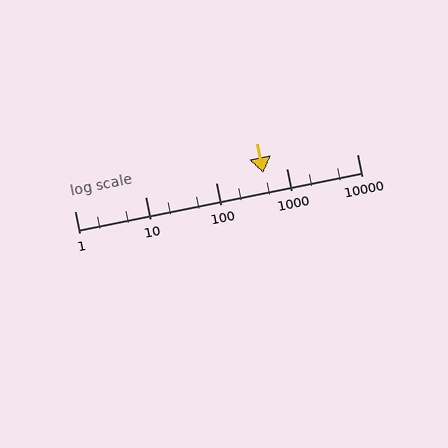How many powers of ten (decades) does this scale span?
The scale spans 4 decades, from 1 to 10000.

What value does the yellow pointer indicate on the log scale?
The pointer indicates approximately 470.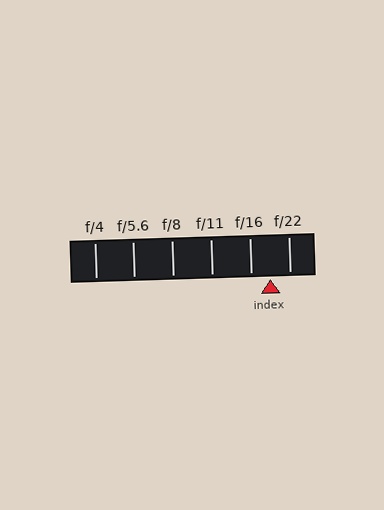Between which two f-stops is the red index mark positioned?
The index mark is between f/16 and f/22.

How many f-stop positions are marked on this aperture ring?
There are 6 f-stop positions marked.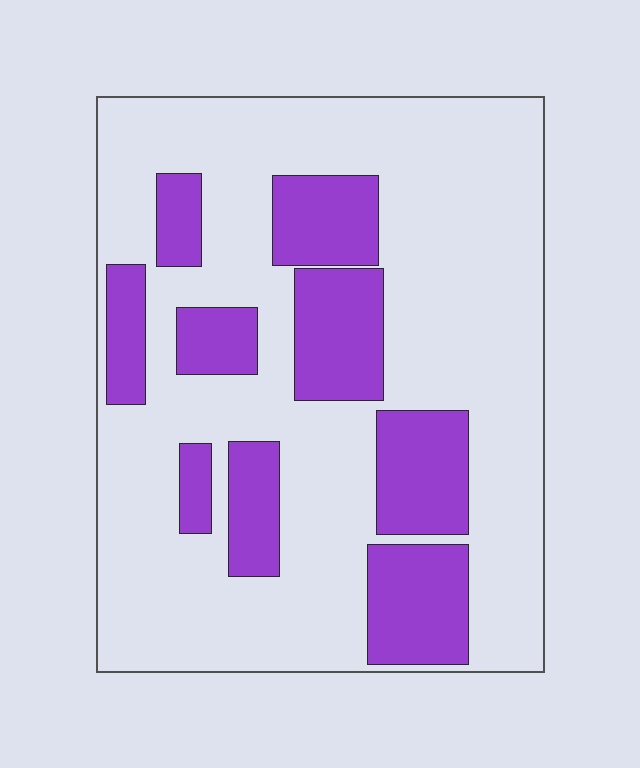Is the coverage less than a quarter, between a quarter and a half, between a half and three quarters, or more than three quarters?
Between a quarter and a half.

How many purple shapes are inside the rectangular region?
9.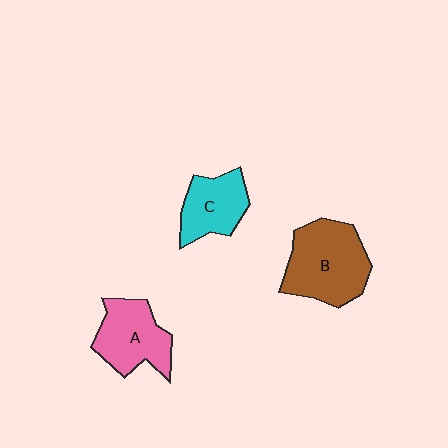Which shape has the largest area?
Shape B (brown).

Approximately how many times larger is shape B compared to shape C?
Approximately 1.6 times.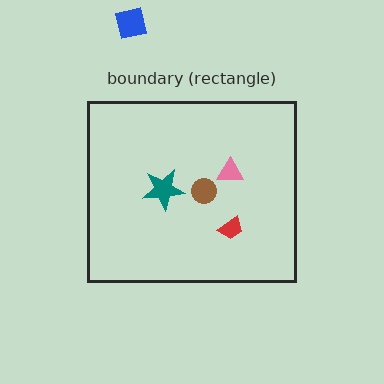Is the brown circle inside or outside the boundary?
Inside.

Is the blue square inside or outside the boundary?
Outside.